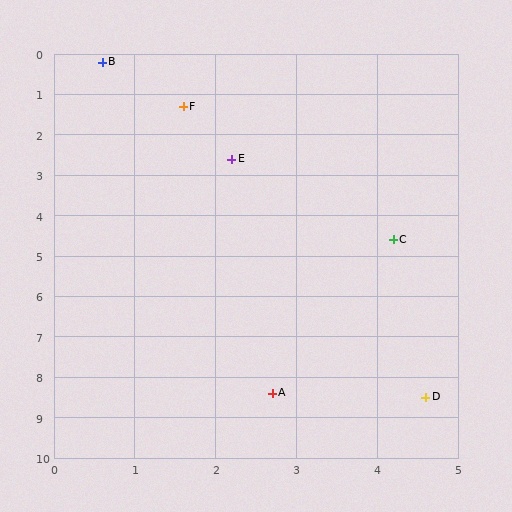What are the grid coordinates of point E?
Point E is at approximately (2.2, 2.6).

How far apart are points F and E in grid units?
Points F and E are about 1.4 grid units apart.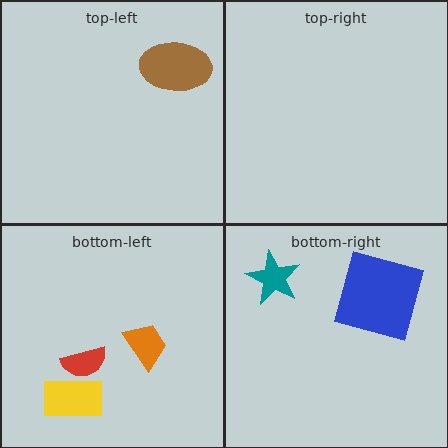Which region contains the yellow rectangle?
The bottom-left region.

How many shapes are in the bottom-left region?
3.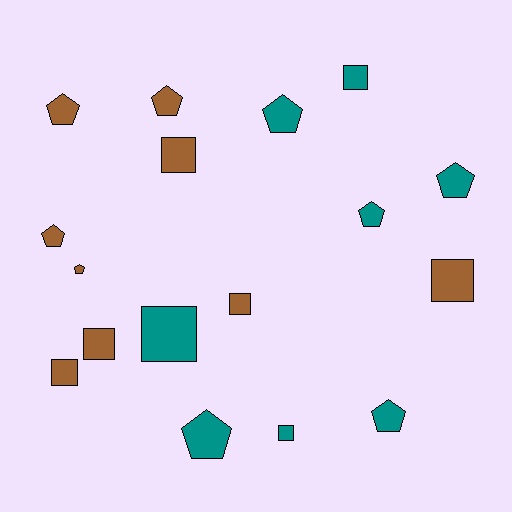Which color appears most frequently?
Brown, with 9 objects.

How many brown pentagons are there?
There are 4 brown pentagons.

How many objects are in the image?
There are 17 objects.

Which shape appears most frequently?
Pentagon, with 9 objects.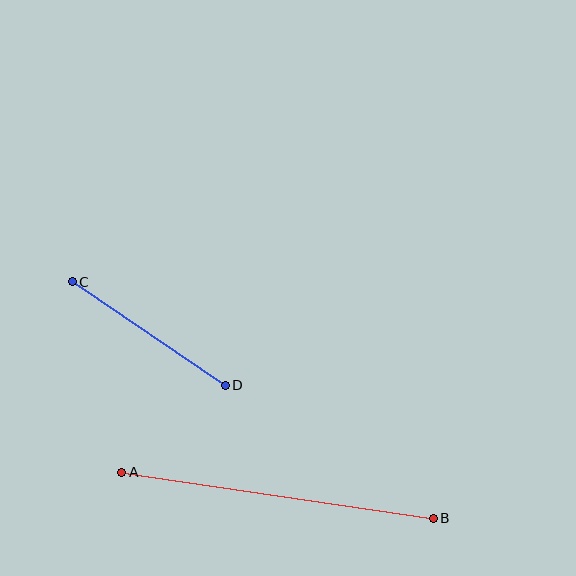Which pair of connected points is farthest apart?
Points A and B are farthest apart.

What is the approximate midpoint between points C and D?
The midpoint is at approximately (149, 334) pixels.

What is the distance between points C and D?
The distance is approximately 185 pixels.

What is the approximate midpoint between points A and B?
The midpoint is at approximately (277, 495) pixels.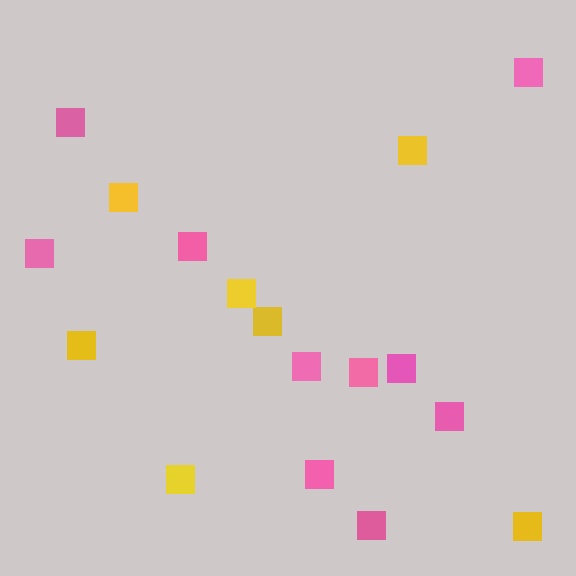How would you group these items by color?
There are 2 groups: one group of pink squares (10) and one group of yellow squares (7).